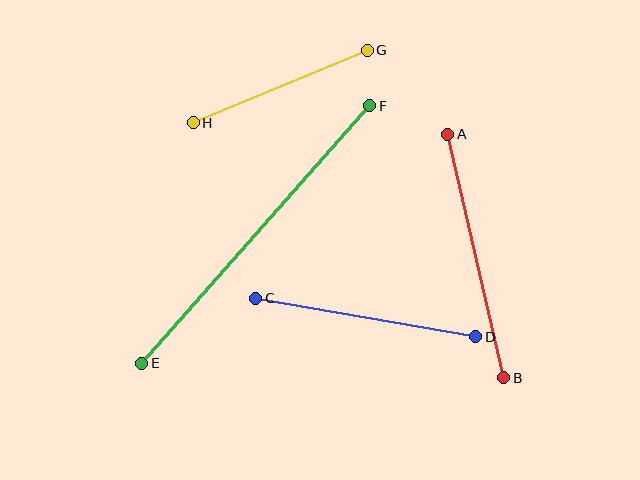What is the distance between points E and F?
The distance is approximately 344 pixels.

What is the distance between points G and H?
The distance is approximately 189 pixels.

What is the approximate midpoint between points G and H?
The midpoint is at approximately (280, 87) pixels.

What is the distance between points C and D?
The distance is approximately 223 pixels.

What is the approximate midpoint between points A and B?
The midpoint is at approximately (476, 256) pixels.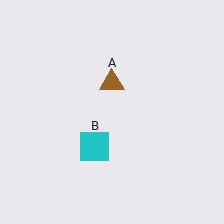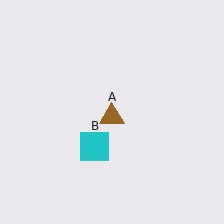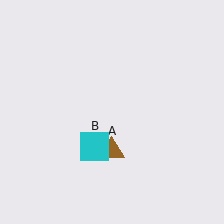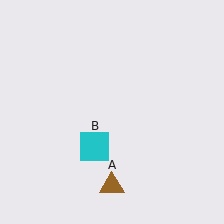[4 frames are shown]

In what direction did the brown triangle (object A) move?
The brown triangle (object A) moved down.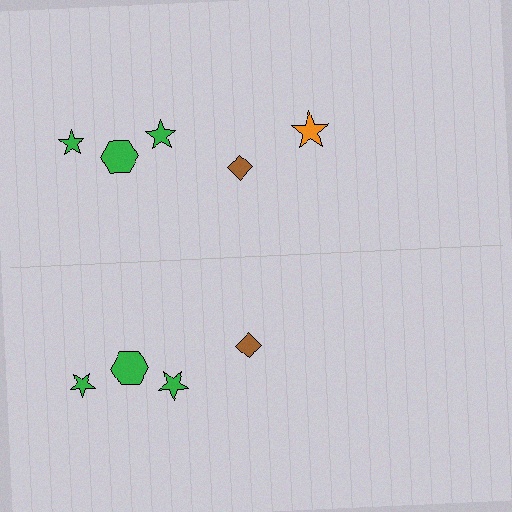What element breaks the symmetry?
A orange star is missing from the bottom side.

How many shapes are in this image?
There are 9 shapes in this image.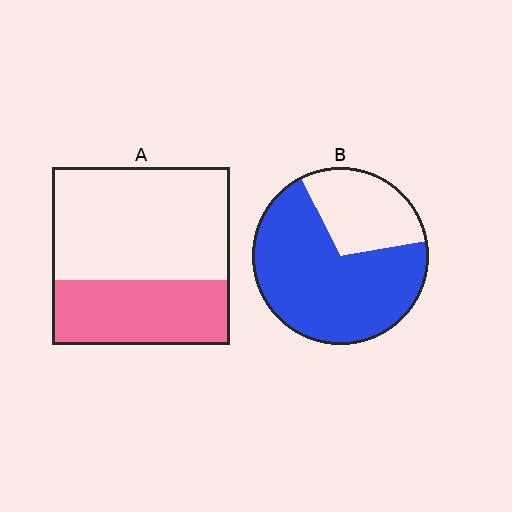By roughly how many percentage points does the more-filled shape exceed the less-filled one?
By roughly 35 percentage points (B over A).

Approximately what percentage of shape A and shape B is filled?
A is approximately 35% and B is approximately 70%.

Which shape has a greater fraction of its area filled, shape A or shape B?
Shape B.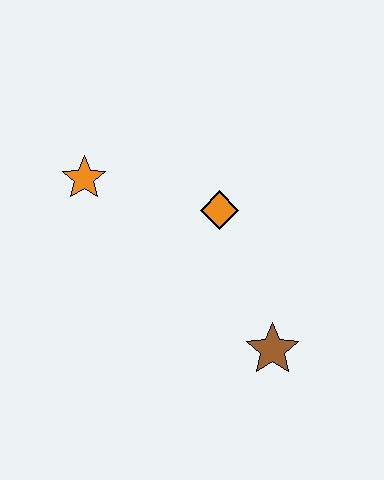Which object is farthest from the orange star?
The brown star is farthest from the orange star.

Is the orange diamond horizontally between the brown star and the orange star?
Yes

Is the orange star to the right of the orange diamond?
No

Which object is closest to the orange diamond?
The orange star is closest to the orange diamond.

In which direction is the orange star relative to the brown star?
The orange star is to the left of the brown star.